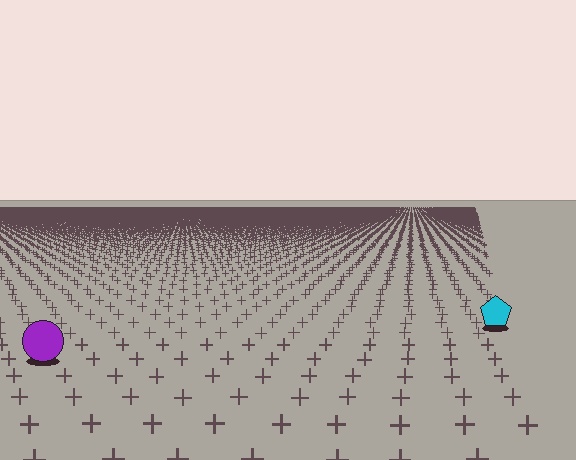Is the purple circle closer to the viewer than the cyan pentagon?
Yes. The purple circle is closer — you can tell from the texture gradient: the ground texture is coarser near it.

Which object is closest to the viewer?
The purple circle is closest. The texture marks near it are larger and more spread out.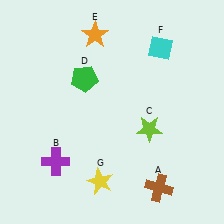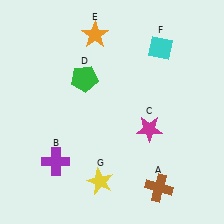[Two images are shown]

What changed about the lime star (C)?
In Image 1, C is lime. In Image 2, it changed to magenta.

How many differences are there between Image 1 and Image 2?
There is 1 difference between the two images.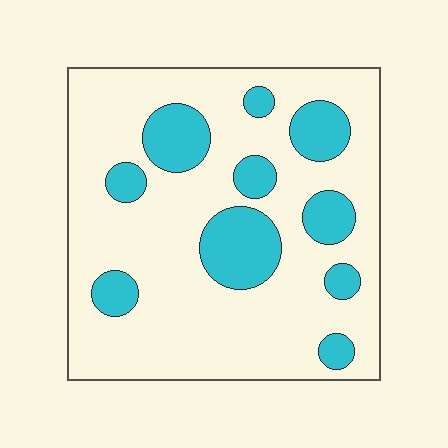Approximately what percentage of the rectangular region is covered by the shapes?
Approximately 20%.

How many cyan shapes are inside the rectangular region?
10.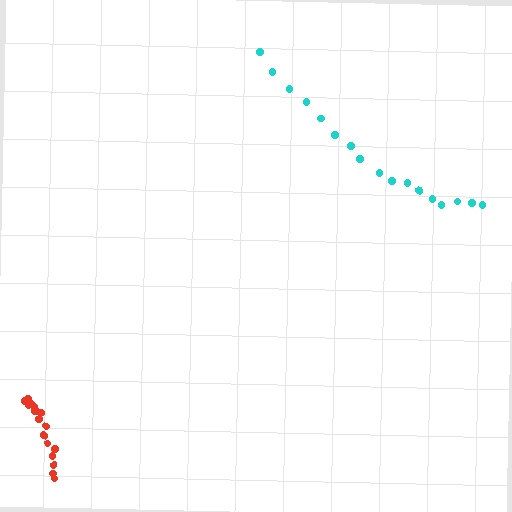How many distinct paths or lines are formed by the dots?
There are 2 distinct paths.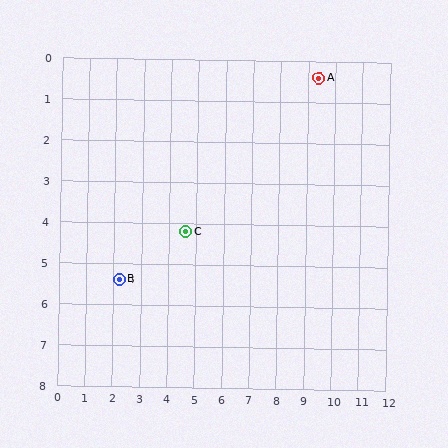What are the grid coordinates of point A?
Point A is at approximately (9.4, 0.4).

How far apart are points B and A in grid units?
Points B and A are about 8.8 grid units apart.